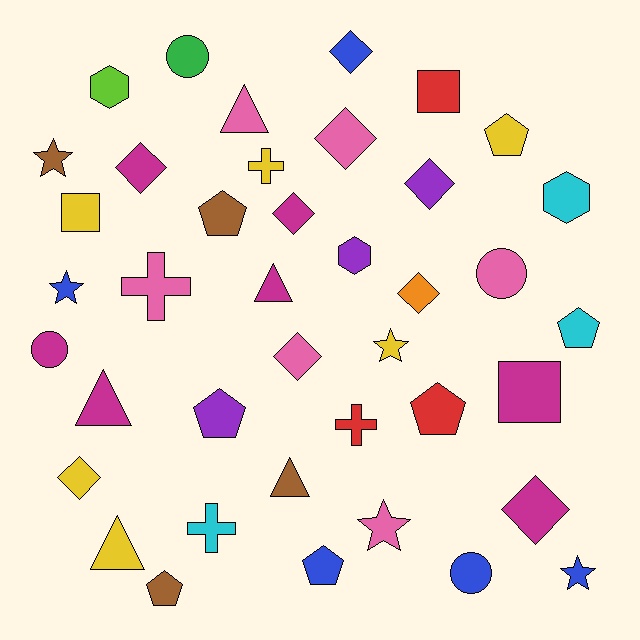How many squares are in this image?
There are 3 squares.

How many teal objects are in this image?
There are no teal objects.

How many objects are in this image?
There are 40 objects.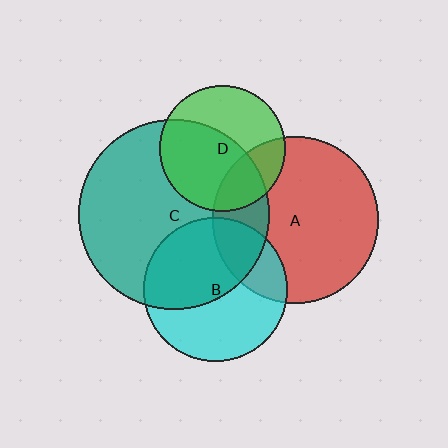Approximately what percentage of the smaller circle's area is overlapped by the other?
Approximately 25%.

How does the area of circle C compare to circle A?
Approximately 1.3 times.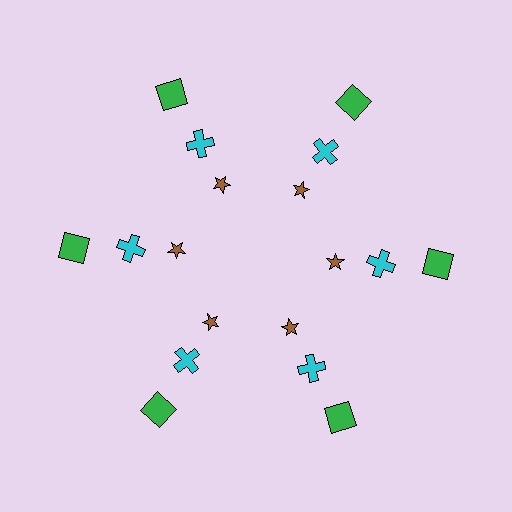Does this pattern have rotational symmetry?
Yes, this pattern has 6-fold rotational symmetry. It looks the same after rotating 60 degrees around the center.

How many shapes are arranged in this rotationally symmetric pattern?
There are 18 shapes, arranged in 6 groups of 3.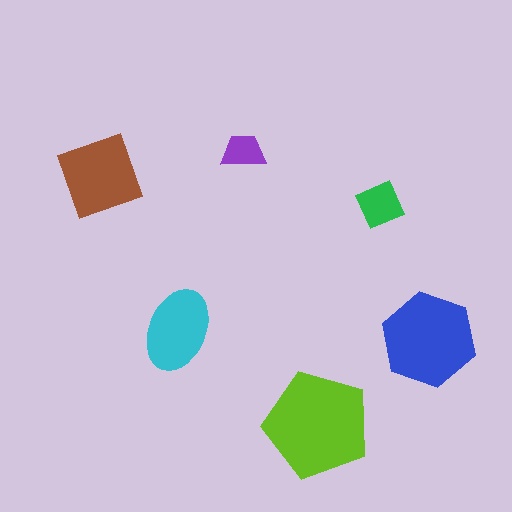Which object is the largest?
The lime pentagon.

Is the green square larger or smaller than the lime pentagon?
Smaller.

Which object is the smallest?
The purple trapezoid.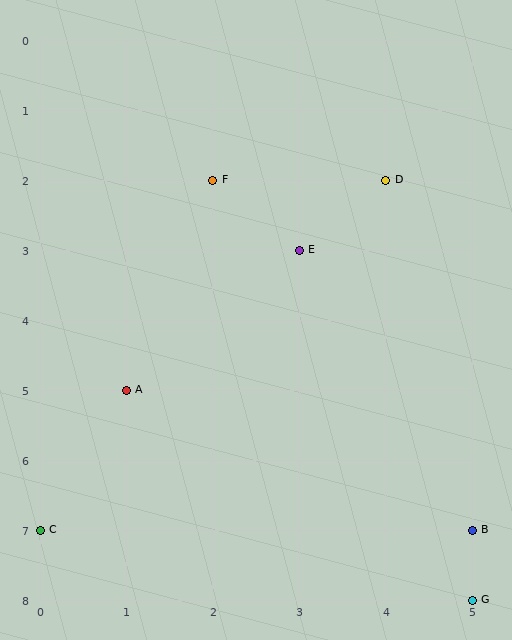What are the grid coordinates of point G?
Point G is at grid coordinates (5, 8).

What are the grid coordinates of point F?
Point F is at grid coordinates (2, 2).